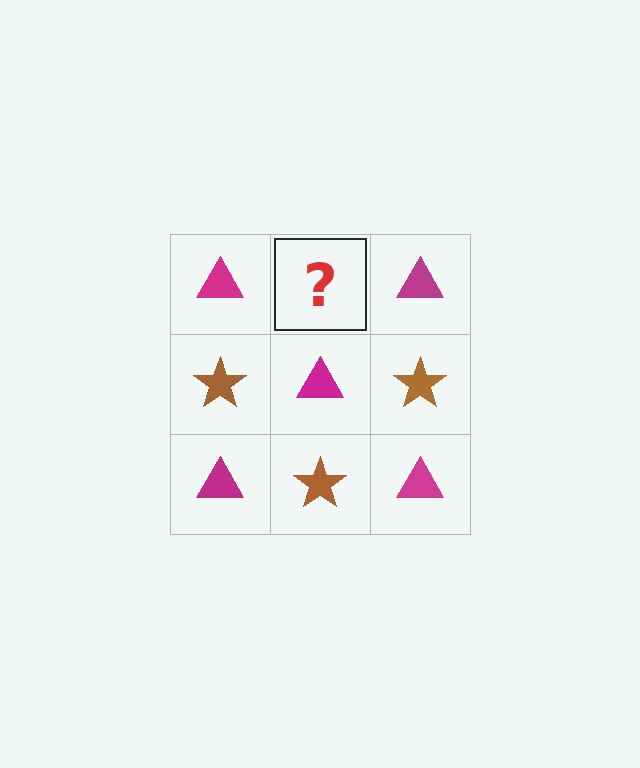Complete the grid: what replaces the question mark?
The question mark should be replaced with a brown star.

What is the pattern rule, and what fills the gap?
The rule is that it alternates magenta triangle and brown star in a checkerboard pattern. The gap should be filled with a brown star.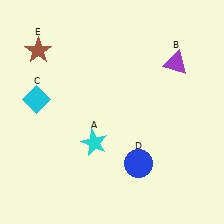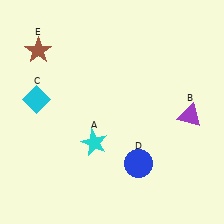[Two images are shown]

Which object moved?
The purple triangle (B) moved down.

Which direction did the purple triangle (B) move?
The purple triangle (B) moved down.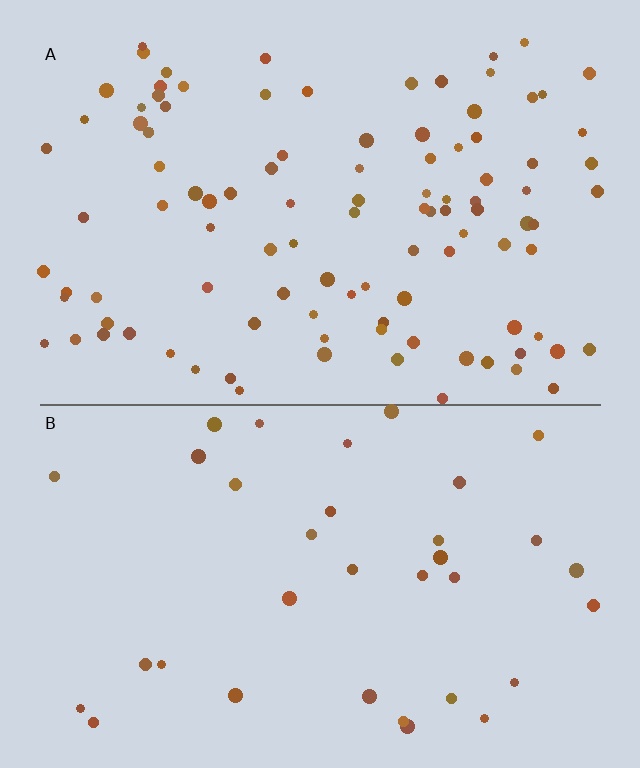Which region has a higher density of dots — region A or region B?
A (the top).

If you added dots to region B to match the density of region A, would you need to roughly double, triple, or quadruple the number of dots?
Approximately triple.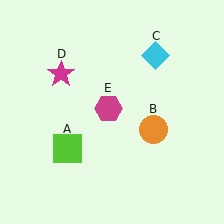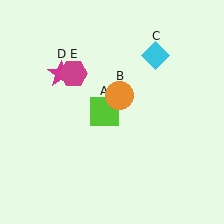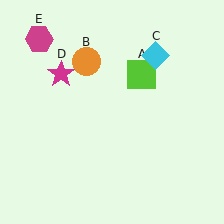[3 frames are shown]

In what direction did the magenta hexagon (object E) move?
The magenta hexagon (object E) moved up and to the left.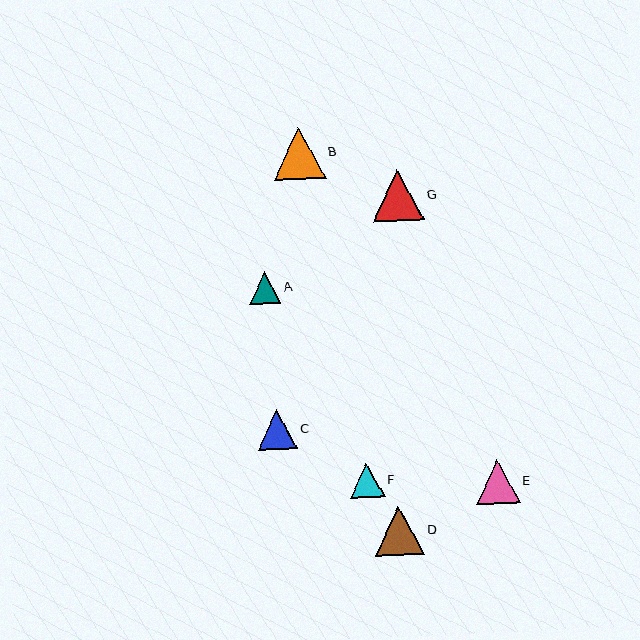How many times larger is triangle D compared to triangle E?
Triangle D is approximately 1.1 times the size of triangle E.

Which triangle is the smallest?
Triangle A is the smallest with a size of approximately 32 pixels.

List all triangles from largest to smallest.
From largest to smallest: B, G, D, E, C, F, A.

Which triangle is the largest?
Triangle B is the largest with a size of approximately 52 pixels.